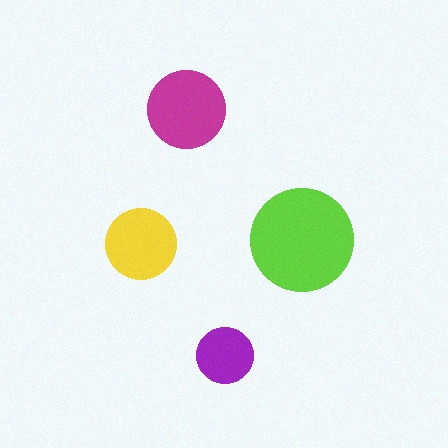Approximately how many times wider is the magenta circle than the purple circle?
About 1.5 times wider.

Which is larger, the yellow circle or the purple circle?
The yellow one.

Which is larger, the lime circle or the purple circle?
The lime one.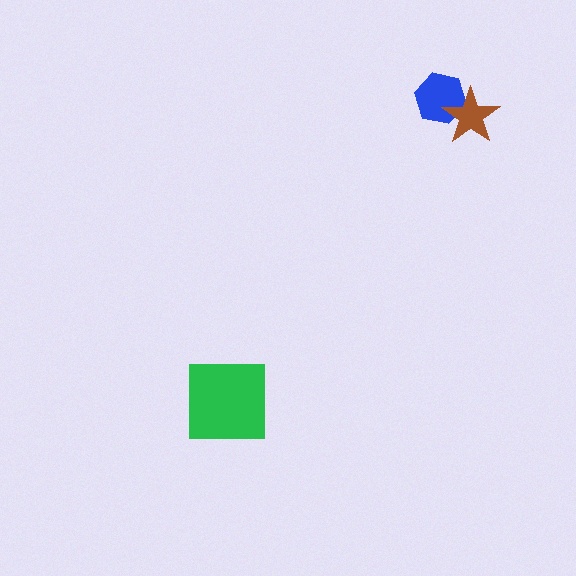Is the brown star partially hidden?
No, no other shape covers it.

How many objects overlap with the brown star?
1 object overlaps with the brown star.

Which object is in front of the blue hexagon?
The brown star is in front of the blue hexagon.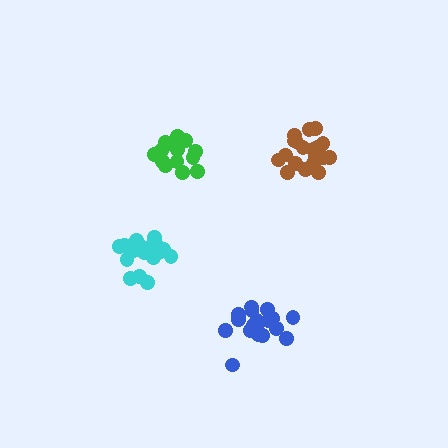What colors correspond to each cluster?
The clusters are colored: cyan, blue, green, brown.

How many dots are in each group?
Group 1: 17 dots, Group 2: 18 dots, Group 3: 15 dots, Group 4: 20 dots (70 total).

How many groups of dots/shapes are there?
There are 4 groups.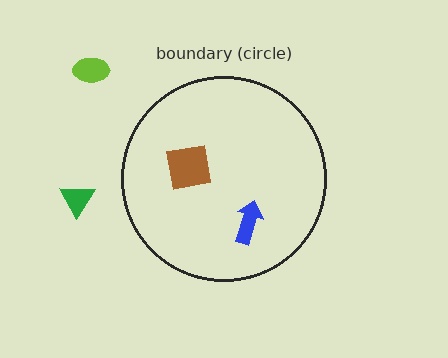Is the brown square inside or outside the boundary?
Inside.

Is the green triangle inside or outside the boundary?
Outside.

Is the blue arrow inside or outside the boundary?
Inside.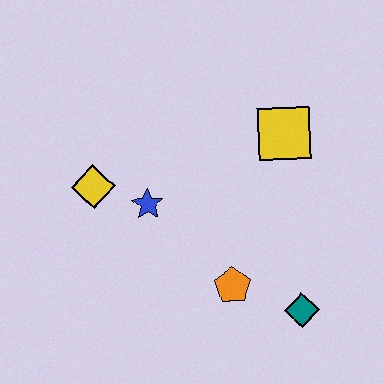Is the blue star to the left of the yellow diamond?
No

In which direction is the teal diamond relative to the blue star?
The teal diamond is to the right of the blue star.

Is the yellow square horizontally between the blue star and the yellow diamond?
No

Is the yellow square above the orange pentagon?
Yes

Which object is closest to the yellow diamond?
The blue star is closest to the yellow diamond.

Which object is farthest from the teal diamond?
The yellow diamond is farthest from the teal diamond.